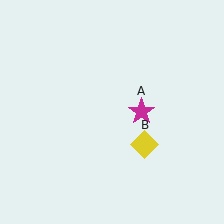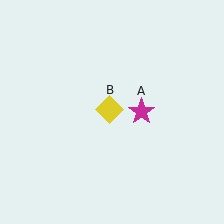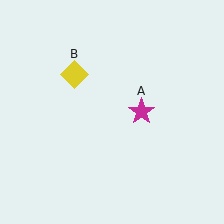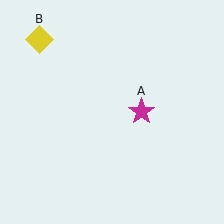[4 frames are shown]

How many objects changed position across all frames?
1 object changed position: yellow diamond (object B).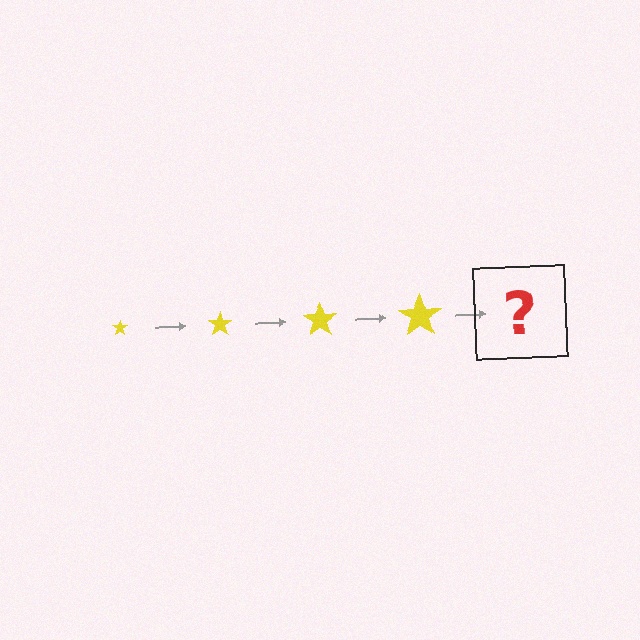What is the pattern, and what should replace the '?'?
The pattern is that the star gets progressively larger each step. The '?' should be a yellow star, larger than the previous one.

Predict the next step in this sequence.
The next step is a yellow star, larger than the previous one.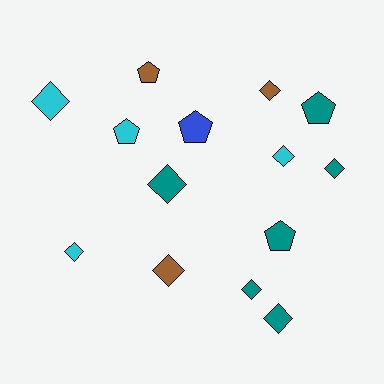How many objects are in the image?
There are 14 objects.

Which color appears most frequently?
Teal, with 6 objects.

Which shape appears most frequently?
Diamond, with 9 objects.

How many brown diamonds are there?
There are 2 brown diamonds.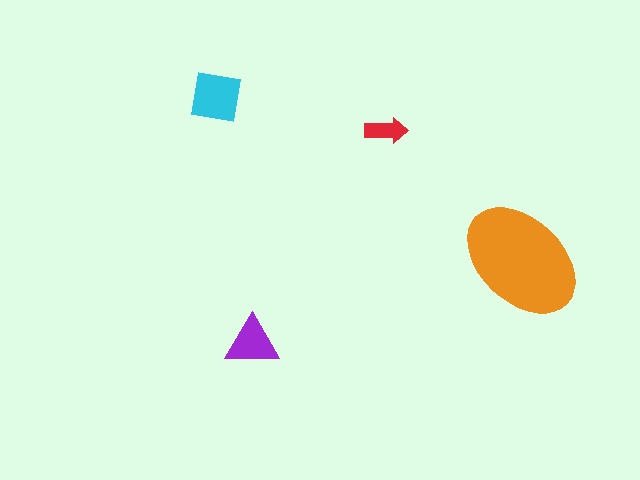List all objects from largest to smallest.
The orange ellipse, the cyan square, the purple triangle, the red arrow.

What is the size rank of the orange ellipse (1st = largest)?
1st.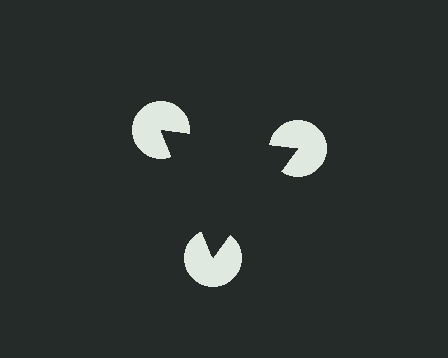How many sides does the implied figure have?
3 sides.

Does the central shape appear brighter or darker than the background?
It typically appears slightly darker than the background, even though no actual brightness change is drawn.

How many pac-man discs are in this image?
There are 3 — one at each vertex of the illusory triangle.